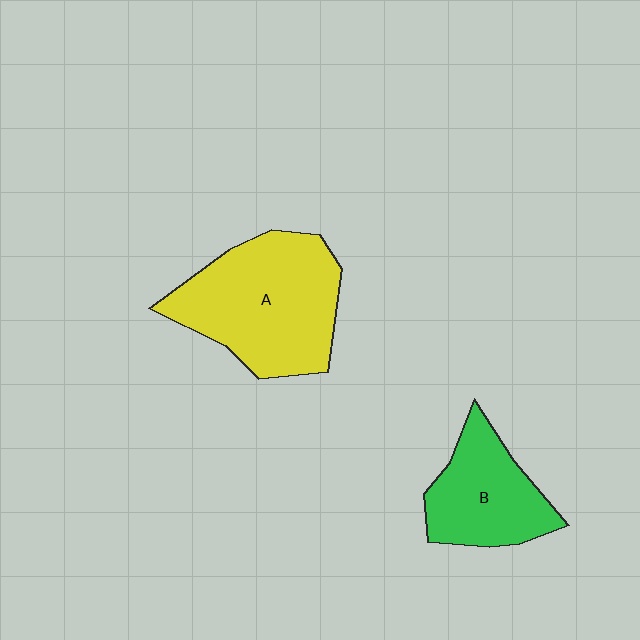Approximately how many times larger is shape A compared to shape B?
Approximately 1.6 times.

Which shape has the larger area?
Shape A (yellow).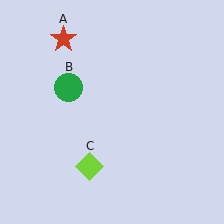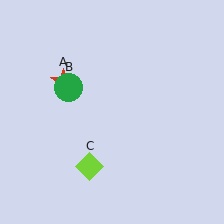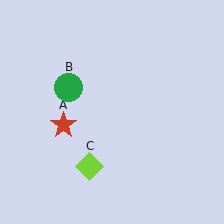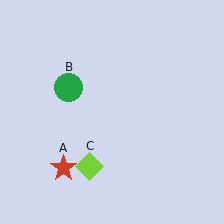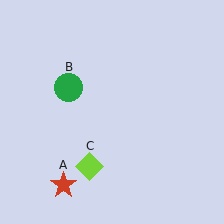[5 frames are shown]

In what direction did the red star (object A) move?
The red star (object A) moved down.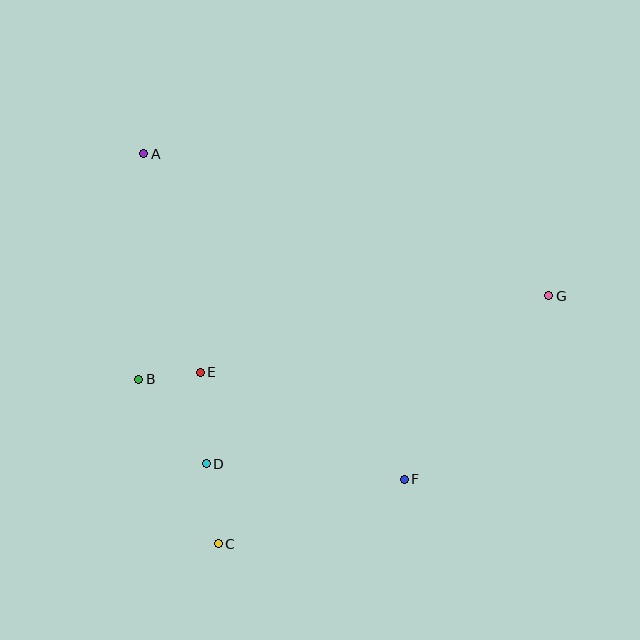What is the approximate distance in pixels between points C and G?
The distance between C and G is approximately 413 pixels.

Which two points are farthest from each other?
Points A and G are farthest from each other.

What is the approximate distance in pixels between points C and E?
The distance between C and E is approximately 172 pixels.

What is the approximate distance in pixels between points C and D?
The distance between C and D is approximately 81 pixels.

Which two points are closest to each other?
Points B and E are closest to each other.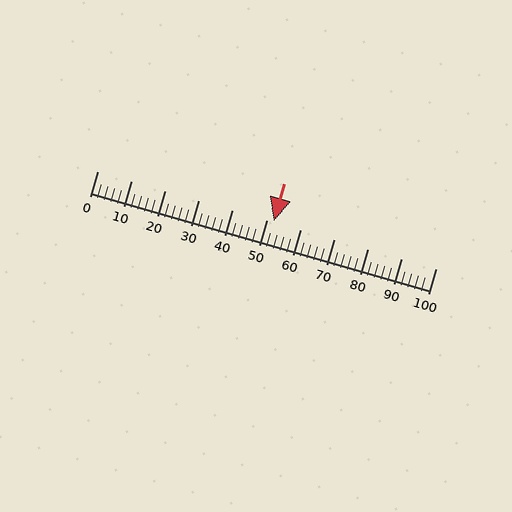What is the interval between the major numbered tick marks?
The major tick marks are spaced 10 units apart.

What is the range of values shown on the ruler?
The ruler shows values from 0 to 100.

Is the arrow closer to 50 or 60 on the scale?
The arrow is closer to 50.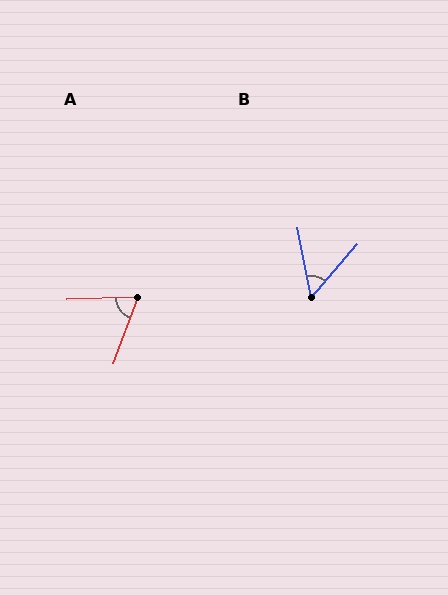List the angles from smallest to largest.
B (51°), A (68°).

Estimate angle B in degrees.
Approximately 51 degrees.